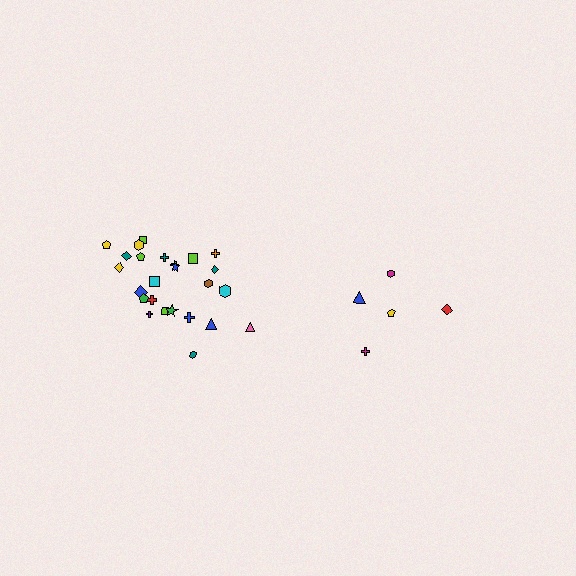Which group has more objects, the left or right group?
The left group.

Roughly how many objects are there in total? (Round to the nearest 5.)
Roughly 30 objects in total.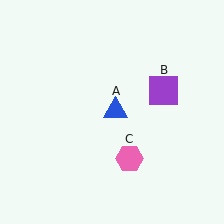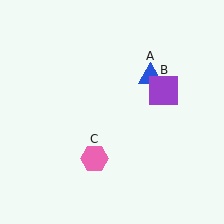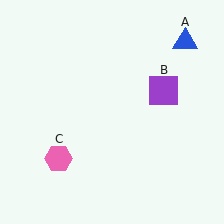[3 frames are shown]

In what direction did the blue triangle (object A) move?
The blue triangle (object A) moved up and to the right.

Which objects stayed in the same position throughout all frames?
Purple square (object B) remained stationary.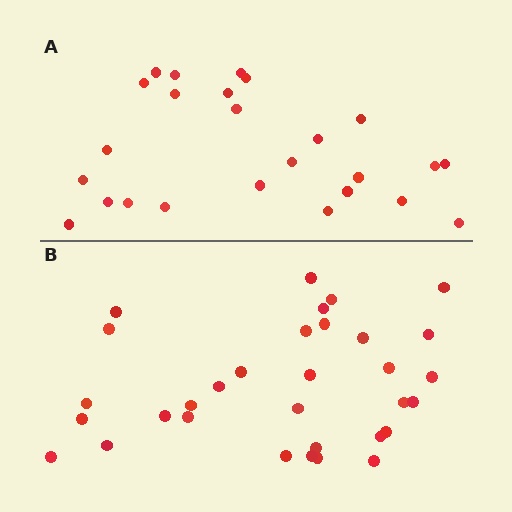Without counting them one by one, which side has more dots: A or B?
Region B (the bottom region) has more dots.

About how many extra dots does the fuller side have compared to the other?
Region B has roughly 8 or so more dots than region A.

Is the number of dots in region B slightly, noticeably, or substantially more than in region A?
Region B has noticeably more, but not dramatically so. The ratio is roughly 1.3 to 1.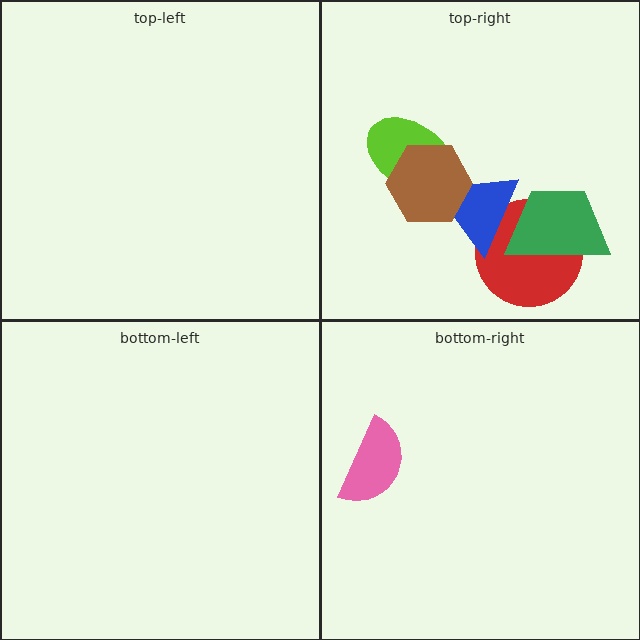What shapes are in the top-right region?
The red circle, the green trapezoid, the blue triangle, the lime ellipse, the brown hexagon.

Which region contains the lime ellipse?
The top-right region.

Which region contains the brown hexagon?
The top-right region.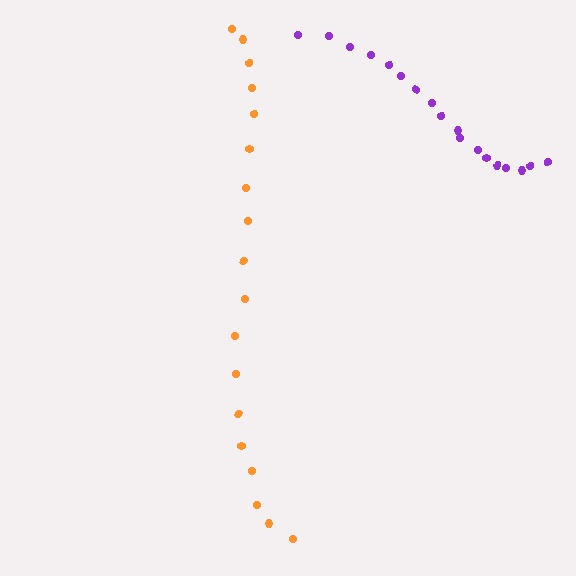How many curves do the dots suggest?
There are 2 distinct paths.